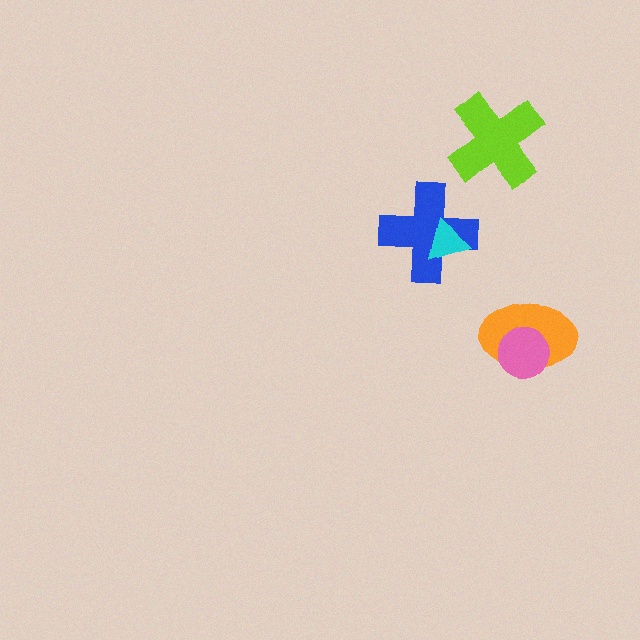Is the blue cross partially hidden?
Yes, it is partially covered by another shape.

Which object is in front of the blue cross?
The cyan triangle is in front of the blue cross.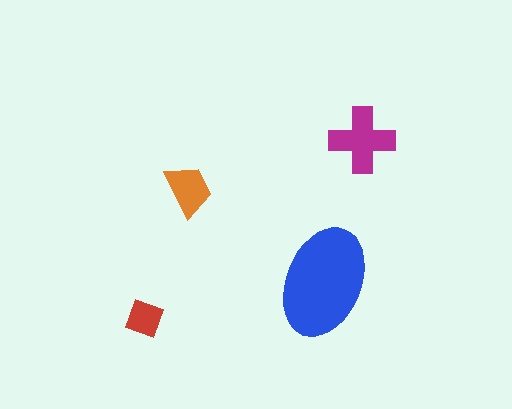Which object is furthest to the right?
The magenta cross is rightmost.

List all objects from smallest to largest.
The red diamond, the orange trapezoid, the magenta cross, the blue ellipse.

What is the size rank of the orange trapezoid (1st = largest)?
3rd.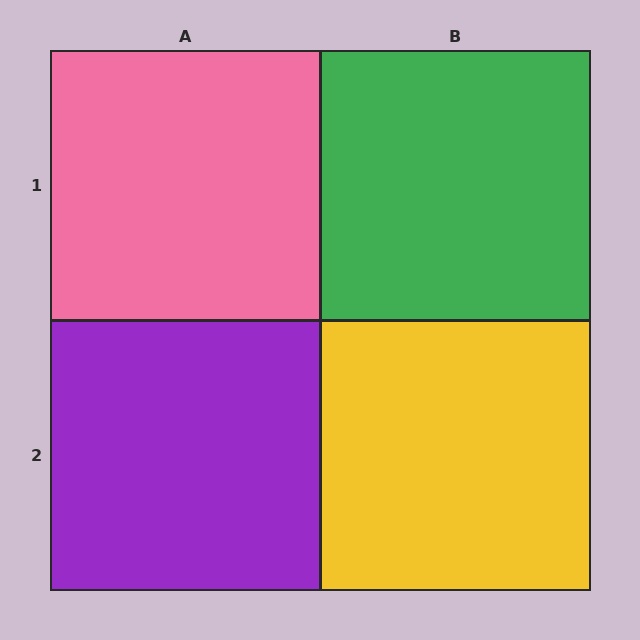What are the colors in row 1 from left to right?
Pink, green.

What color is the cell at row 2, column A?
Purple.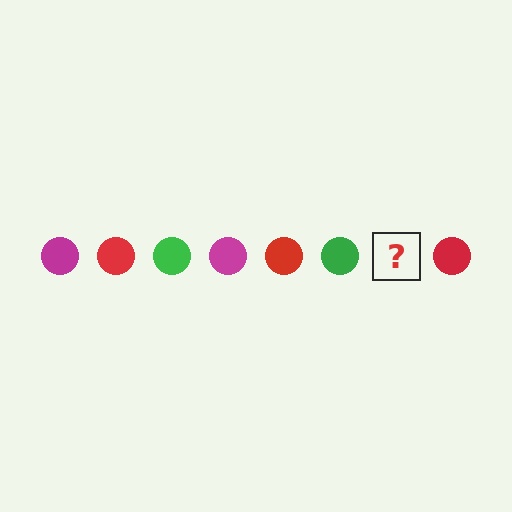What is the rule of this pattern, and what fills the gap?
The rule is that the pattern cycles through magenta, red, green circles. The gap should be filled with a magenta circle.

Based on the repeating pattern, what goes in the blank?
The blank should be a magenta circle.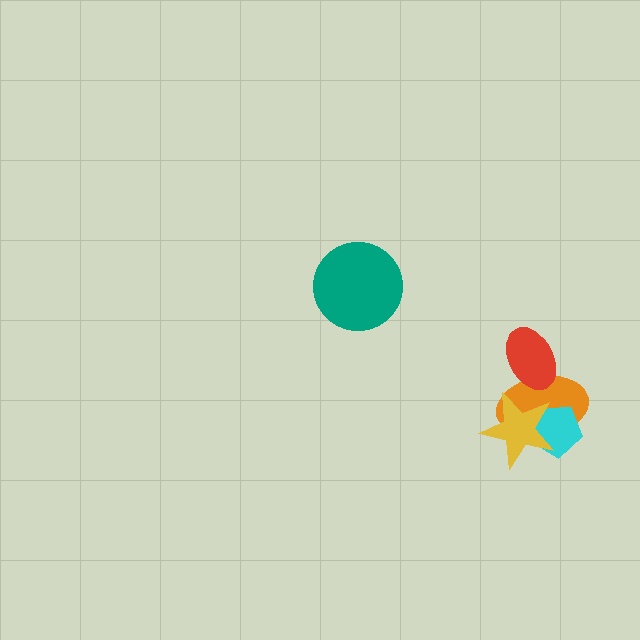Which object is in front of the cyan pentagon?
The yellow star is in front of the cyan pentagon.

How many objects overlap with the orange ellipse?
3 objects overlap with the orange ellipse.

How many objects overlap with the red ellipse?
1 object overlaps with the red ellipse.